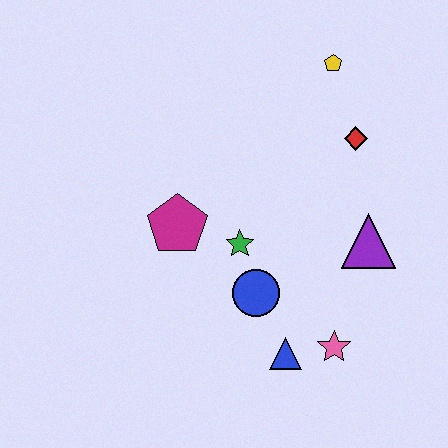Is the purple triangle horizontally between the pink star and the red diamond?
No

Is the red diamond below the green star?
No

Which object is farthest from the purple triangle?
The magenta pentagon is farthest from the purple triangle.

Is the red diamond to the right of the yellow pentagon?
Yes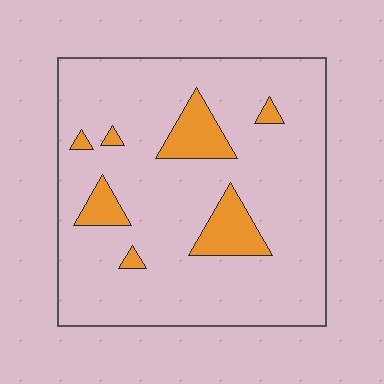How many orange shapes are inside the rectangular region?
7.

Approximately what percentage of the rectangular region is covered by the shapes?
Approximately 15%.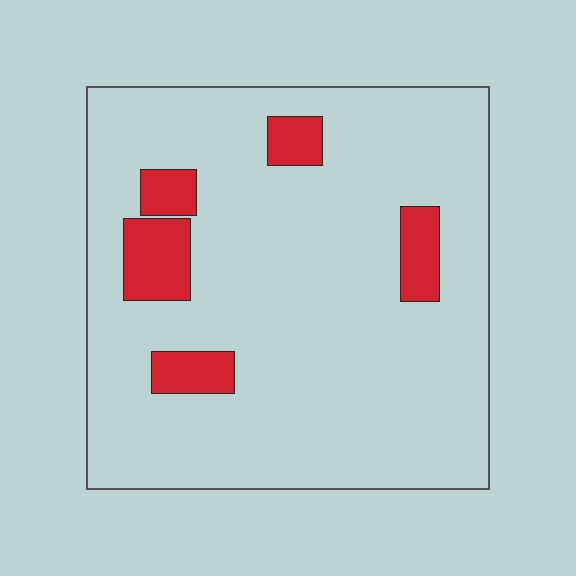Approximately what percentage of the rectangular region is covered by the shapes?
Approximately 10%.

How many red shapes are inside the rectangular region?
5.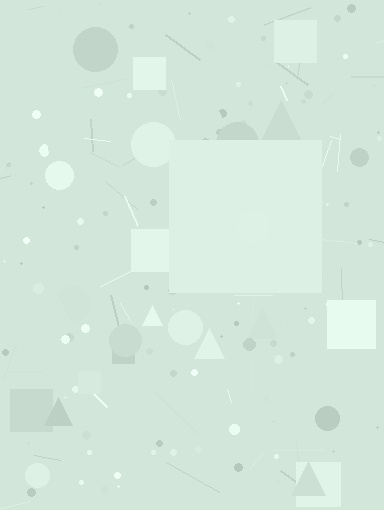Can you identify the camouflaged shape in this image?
The camouflaged shape is a square.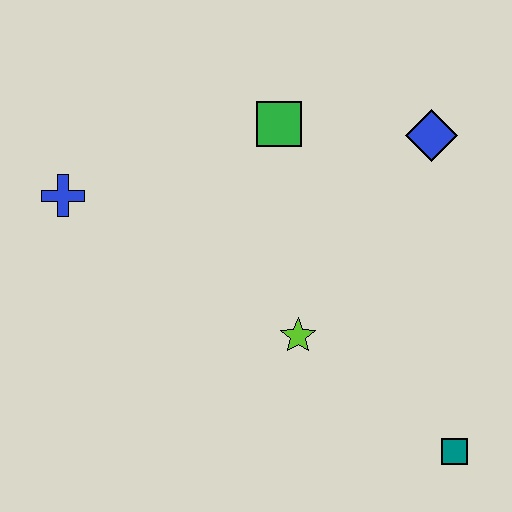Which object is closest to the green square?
The blue diamond is closest to the green square.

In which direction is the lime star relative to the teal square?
The lime star is to the left of the teal square.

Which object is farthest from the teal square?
The blue cross is farthest from the teal square.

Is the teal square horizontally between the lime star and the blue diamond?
No